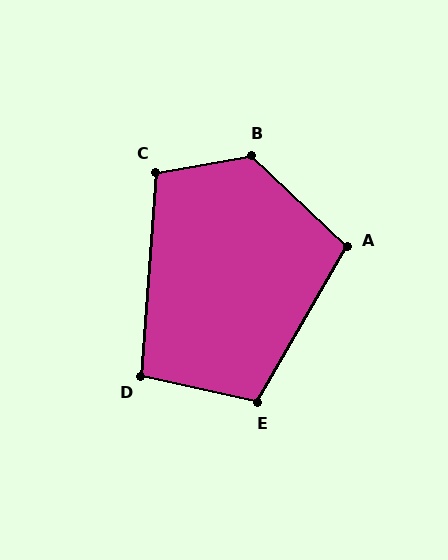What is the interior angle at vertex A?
Approximately 104 degrees (obtuse).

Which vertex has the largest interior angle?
B, at approximately 126 degrees.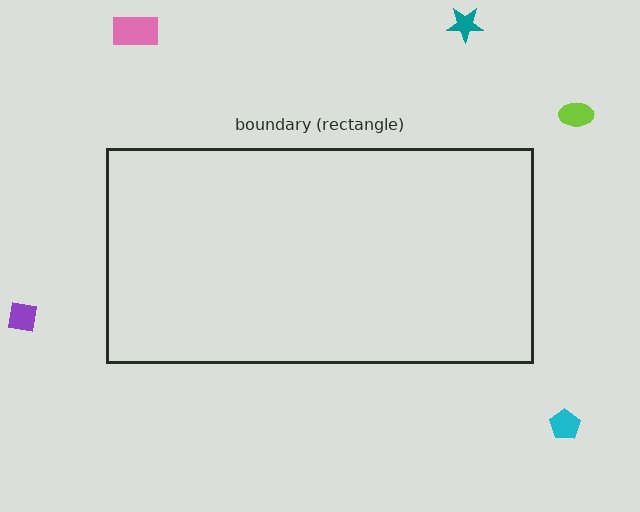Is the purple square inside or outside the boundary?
Outside.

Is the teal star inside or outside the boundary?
Outside.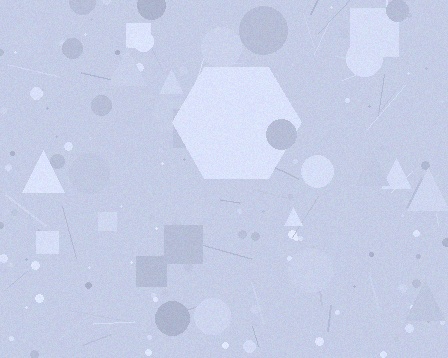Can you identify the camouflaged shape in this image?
The camouflaged shape is a hexagon.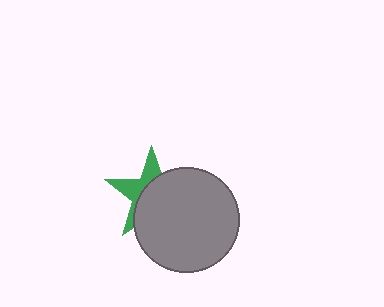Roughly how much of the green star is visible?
A small part of it is visible (roughly 38%).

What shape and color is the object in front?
The object in front is a gray circle.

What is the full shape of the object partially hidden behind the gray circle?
The partially hidden object is a green star.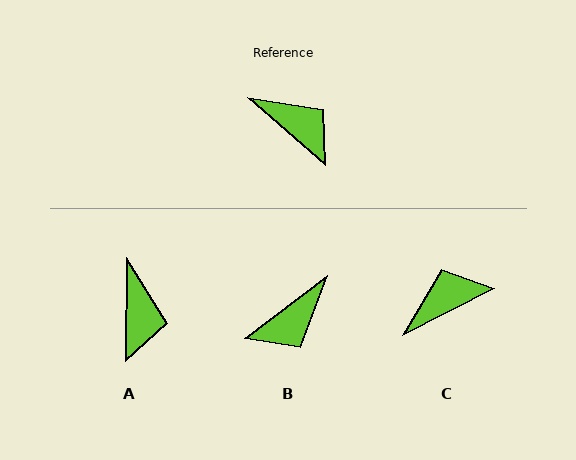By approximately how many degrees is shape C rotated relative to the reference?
Approximately 69 degrees counter-clockwise.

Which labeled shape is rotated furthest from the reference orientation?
B, about 102 degrees away.